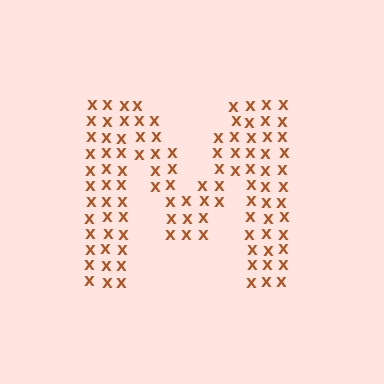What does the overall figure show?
The overall figure shows the letter M.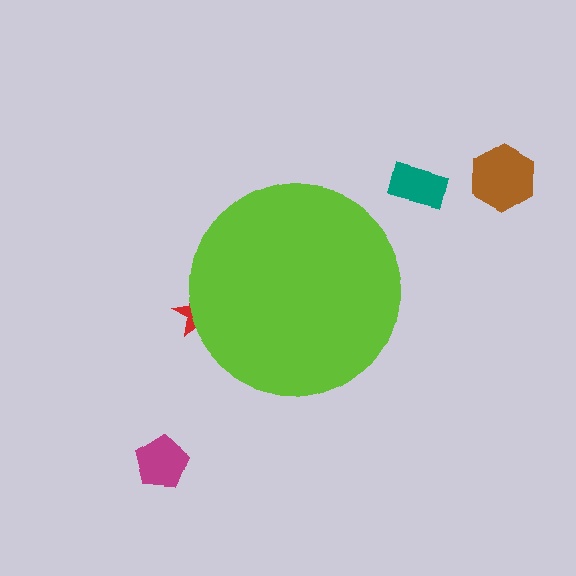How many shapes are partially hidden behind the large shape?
1 shape is partially hidden.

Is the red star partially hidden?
Yes, the red star is partially hidden behind the lime circle.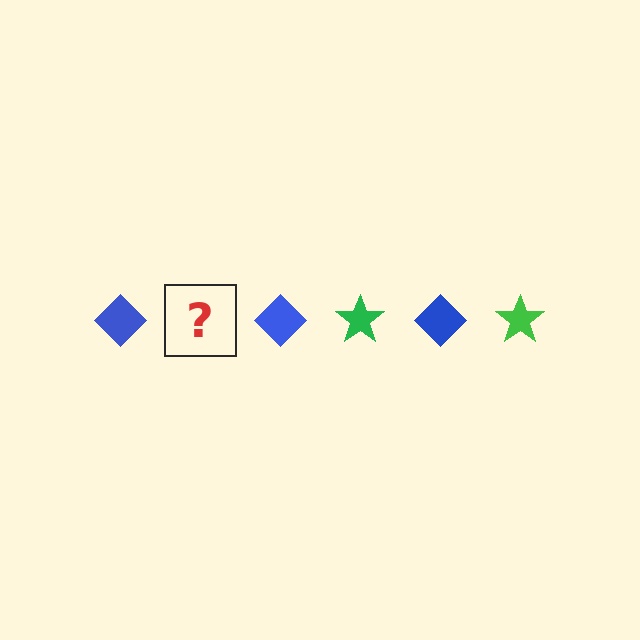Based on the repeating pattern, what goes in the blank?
The blank should be a green star.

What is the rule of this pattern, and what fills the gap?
The rule is that the pattern alternates between blue diamond and green star. The gap should be filled with a green star.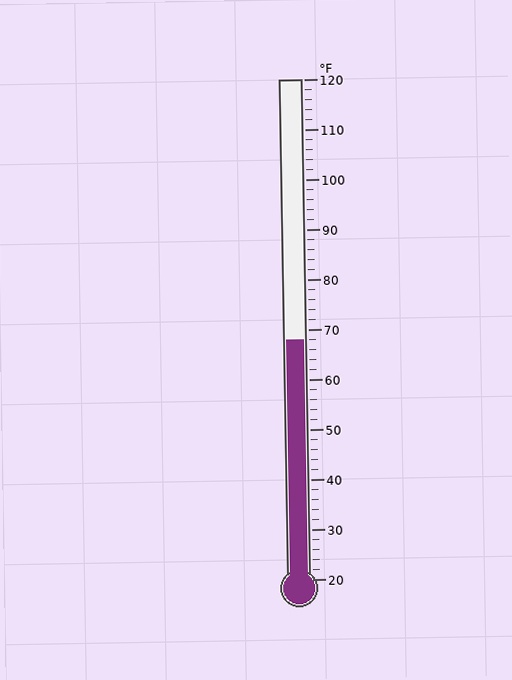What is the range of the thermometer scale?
The thermometer scale ranges from 20°F to 120°F.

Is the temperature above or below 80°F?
The temperature is below 80°F.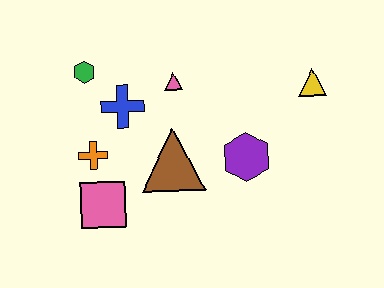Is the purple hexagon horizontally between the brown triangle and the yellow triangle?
Yes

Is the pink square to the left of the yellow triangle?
Yes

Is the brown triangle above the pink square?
Yes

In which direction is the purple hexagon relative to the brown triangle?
The purple hexagon is to the right of the brown triangle.